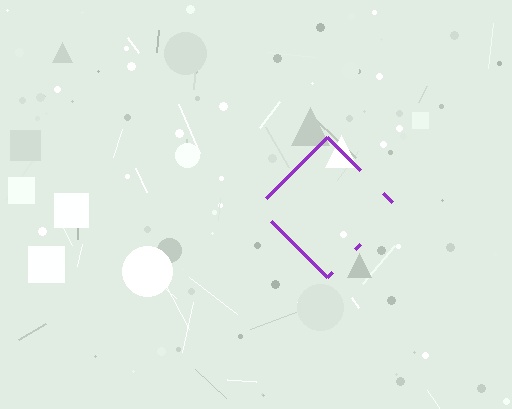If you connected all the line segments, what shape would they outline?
They would outline a diamond.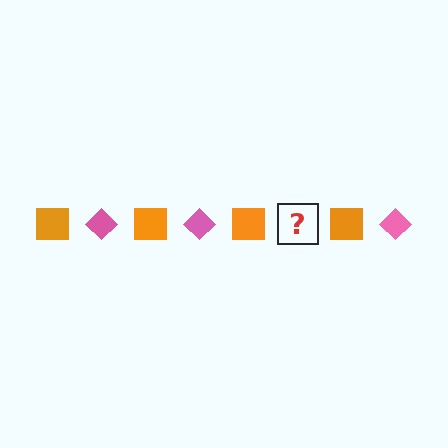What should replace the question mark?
The question mark should be replaced with a pink diamond.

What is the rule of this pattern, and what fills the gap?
The rule is that the pattern alternates between orange square and pink diamond. The gap should be filled with a pink diamond.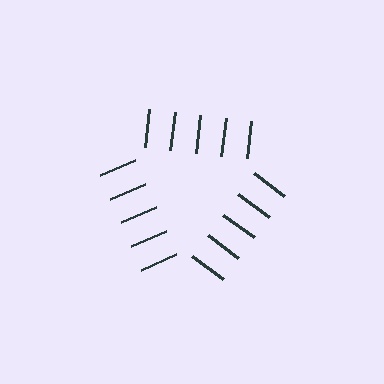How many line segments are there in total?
15 — 5 along each of the 3 edges.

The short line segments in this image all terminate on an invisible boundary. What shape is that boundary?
An illusory triangle — the line segments terminate on its edges but no continuous stroke is drawn.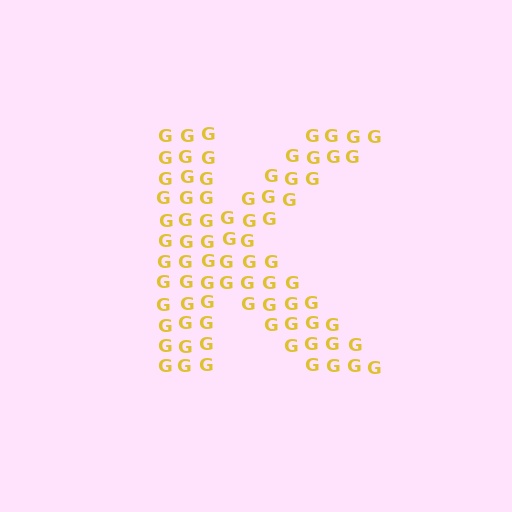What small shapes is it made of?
It is made of small letter G's.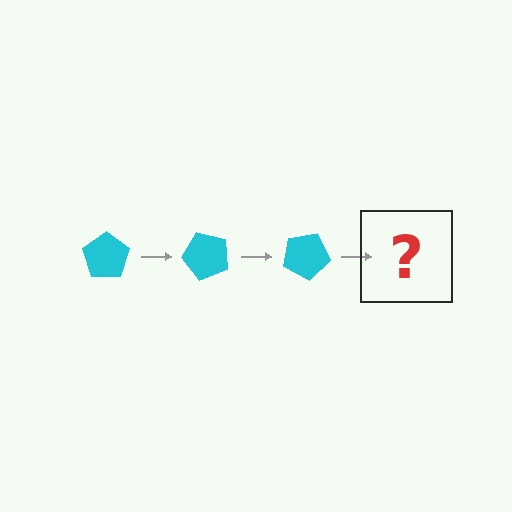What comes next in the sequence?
The next element should be a cyan pentagon rotated 150 degrees.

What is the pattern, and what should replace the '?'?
The pattern is that the pentagon rotates 50 degrees each step. The '?' should be a cyan pentagon rotated 150 degrees.